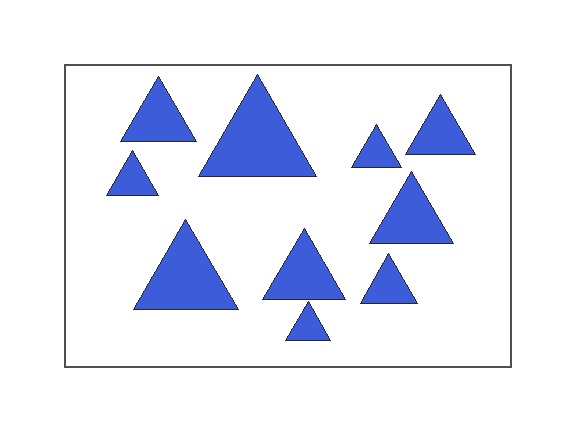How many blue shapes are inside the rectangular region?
10.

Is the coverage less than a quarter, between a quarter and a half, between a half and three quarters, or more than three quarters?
Less than a quarter.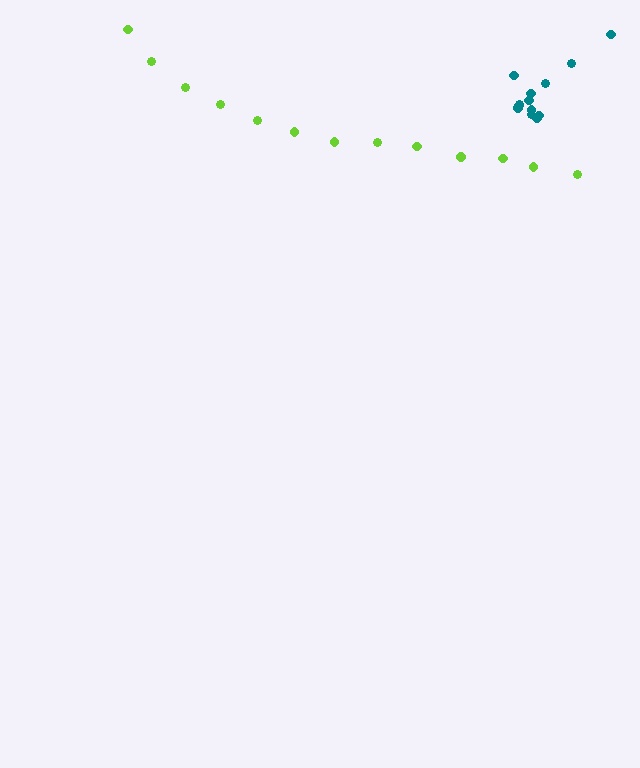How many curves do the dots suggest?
There are 2 distinct paths.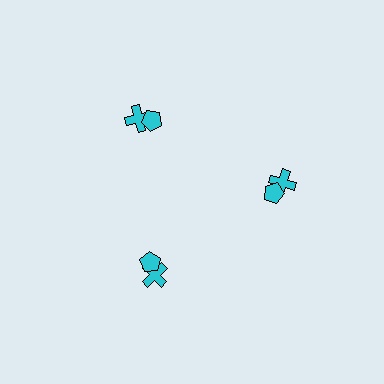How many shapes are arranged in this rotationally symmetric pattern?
There are 6 shapes, arranged in 3 groups of 2.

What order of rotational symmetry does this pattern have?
This pattern has 3-fold rotational symmetry.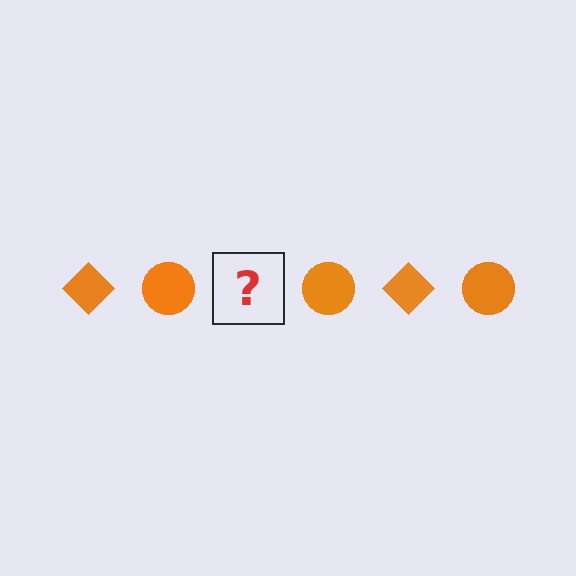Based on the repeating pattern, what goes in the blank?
The blank should be an orange diamond.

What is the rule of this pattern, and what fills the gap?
The rule is that the pattern cycles through diamond, circle shapes in orange. The gap should be filled with an orange diamond.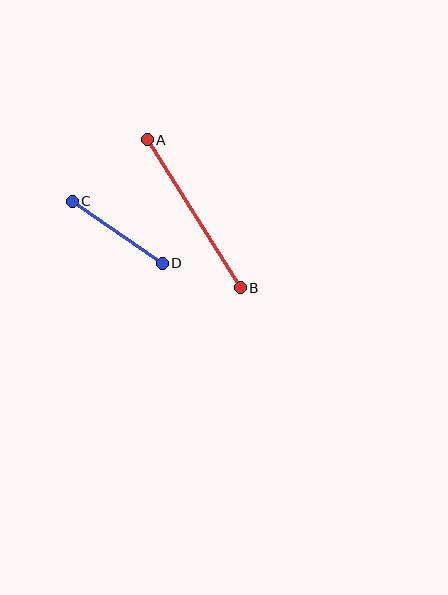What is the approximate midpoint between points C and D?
The midpoint is at approximately (117, 232) pixels.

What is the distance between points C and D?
The distance is approximately 109 pixels.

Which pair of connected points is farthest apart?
Points A and B are farthest apart.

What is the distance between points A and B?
The distance is approximately 175 pixels.